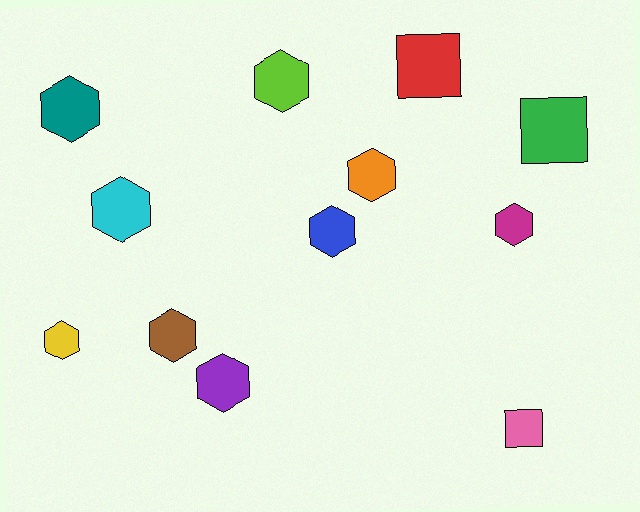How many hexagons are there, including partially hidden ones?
There are 9 hexagons.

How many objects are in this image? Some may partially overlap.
There are 12 objects.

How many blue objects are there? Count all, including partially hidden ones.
There is 1 blue object.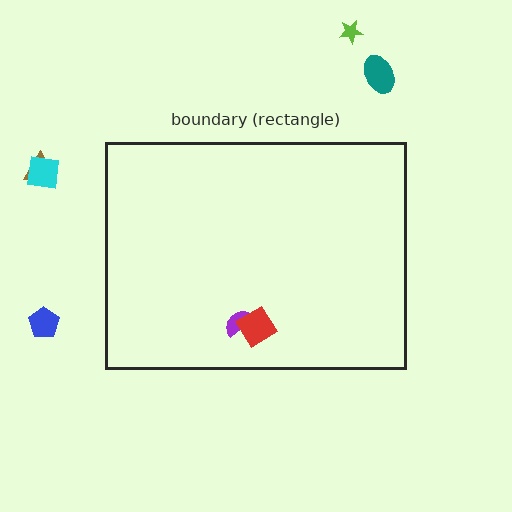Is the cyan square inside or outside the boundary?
Outside.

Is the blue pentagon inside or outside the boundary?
Outside.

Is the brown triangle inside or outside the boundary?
Outside.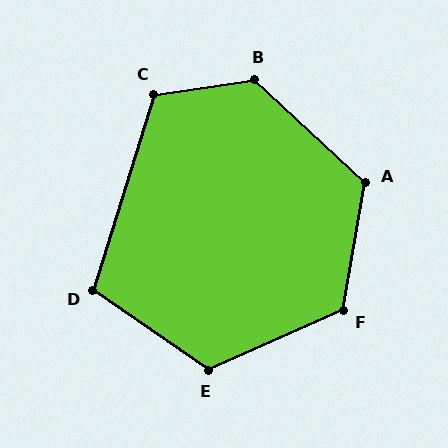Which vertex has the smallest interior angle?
D, at approximately 107 degrees.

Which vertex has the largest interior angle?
B, at approximately 129 degrees.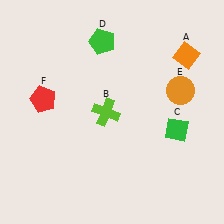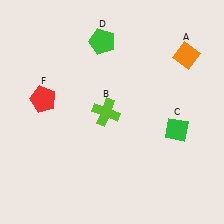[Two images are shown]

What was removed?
The orange circle (E) was removed in Image 2.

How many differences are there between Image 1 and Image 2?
There is 1 difference between the two images.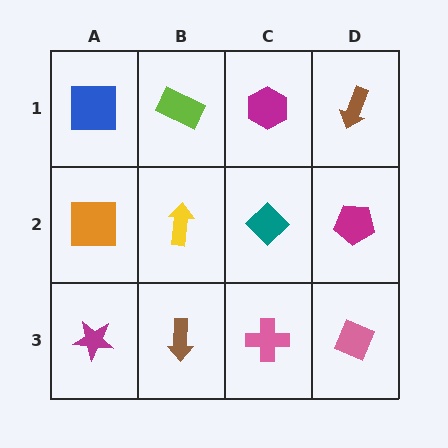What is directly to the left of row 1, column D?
A magenta hexagon.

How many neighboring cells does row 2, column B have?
4.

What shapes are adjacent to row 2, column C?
A magenta hexagon (row 1, column C), a pink cross (row 3, column C), a yellow arrow (row 2, column B), a magenta pentagon (row 2, column D).